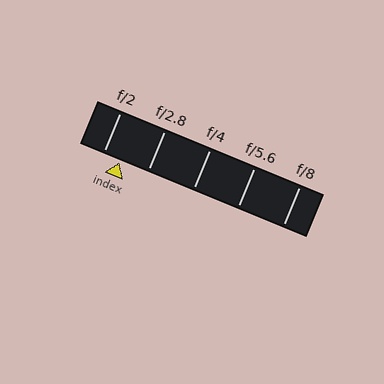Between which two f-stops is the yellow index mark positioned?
The index mark is between f/2 and f/2.8.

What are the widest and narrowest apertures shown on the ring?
The widest aperture shown is f/2 and the narrowest is f/8.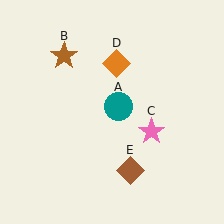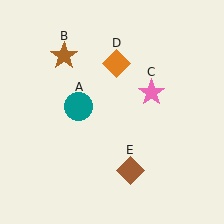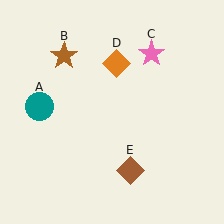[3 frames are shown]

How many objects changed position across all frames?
2 objects changed position: teal circle (object A), pink star (object C).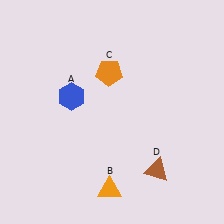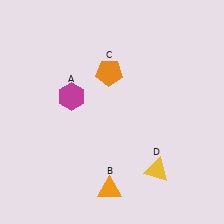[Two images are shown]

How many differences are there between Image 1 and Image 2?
There are 2 differences between the two images.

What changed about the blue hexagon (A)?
In Image 1, A is blue. In Image 2, it changed to magenta.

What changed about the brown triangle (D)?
In Image 1, D is brown. In Image 2, it changed to yellow.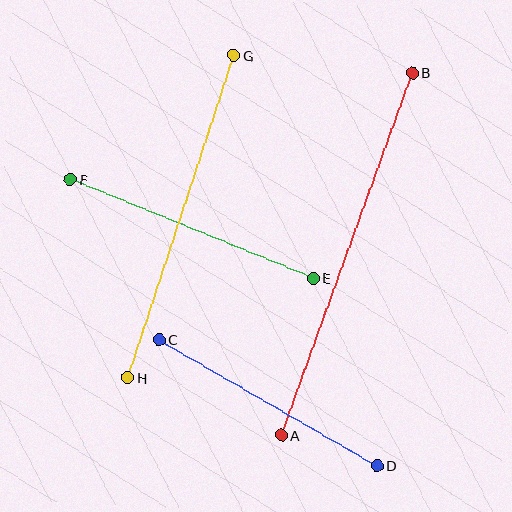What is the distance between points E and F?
The distance is approximately 262 pixels.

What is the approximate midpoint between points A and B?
The midpoint is at approximately (347, 254) pixels.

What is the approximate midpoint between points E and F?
The midpoint is at approximately (192, 229) pixels.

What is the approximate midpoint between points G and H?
The midpoint is at approximately (180, 217) pixels.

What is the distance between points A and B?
The distance is approximately 385 pixels.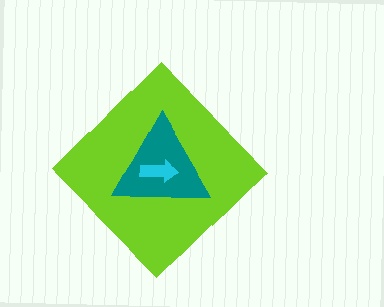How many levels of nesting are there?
3.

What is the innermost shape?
The cyan arrow.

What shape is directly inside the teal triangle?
The cyan arrow.